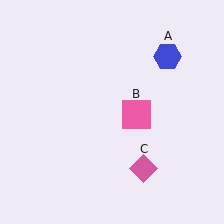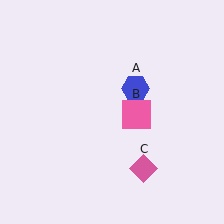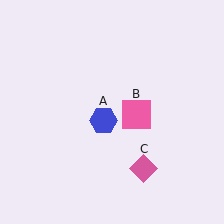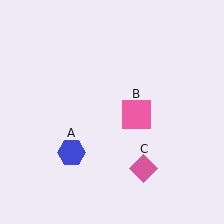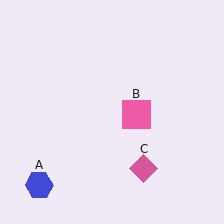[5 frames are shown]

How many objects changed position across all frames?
1 object changed position: blue hexagon (object A).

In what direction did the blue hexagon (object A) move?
The blue hexagon (object A) moved down and to the left.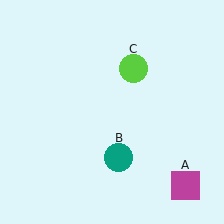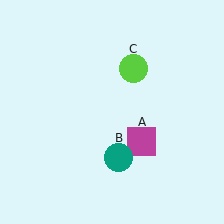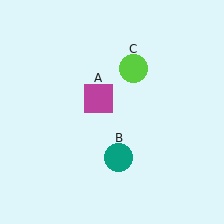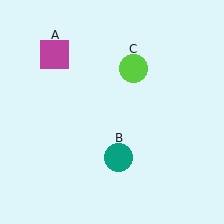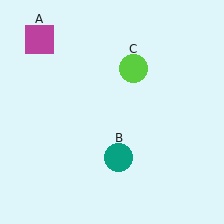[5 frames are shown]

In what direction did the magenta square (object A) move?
The magenta square (object A) moved up and to the left.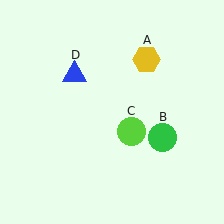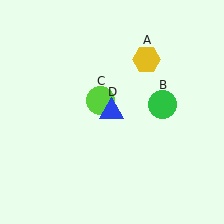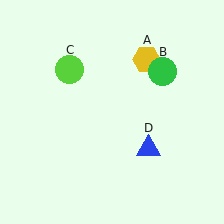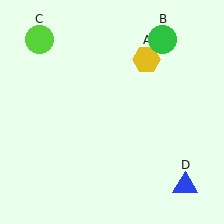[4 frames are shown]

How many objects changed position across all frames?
3 objects changed position: green circle (object B), lime circle (object C), blue triangle (object D).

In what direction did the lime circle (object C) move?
The lime circle (object C) moved up and to the left.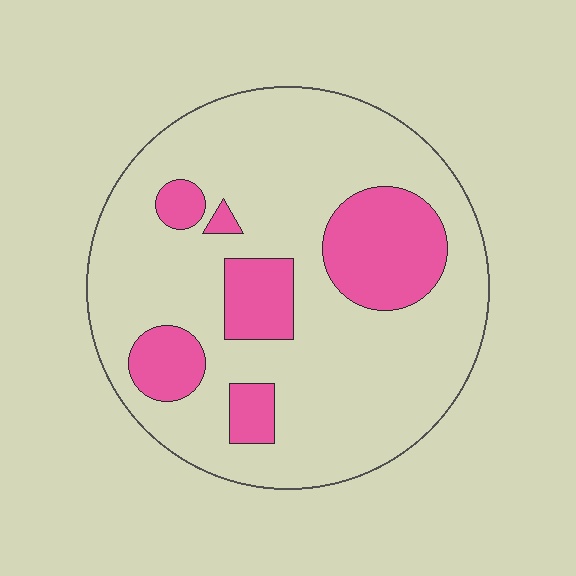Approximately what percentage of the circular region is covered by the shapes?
Approximately 20%.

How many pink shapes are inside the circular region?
6.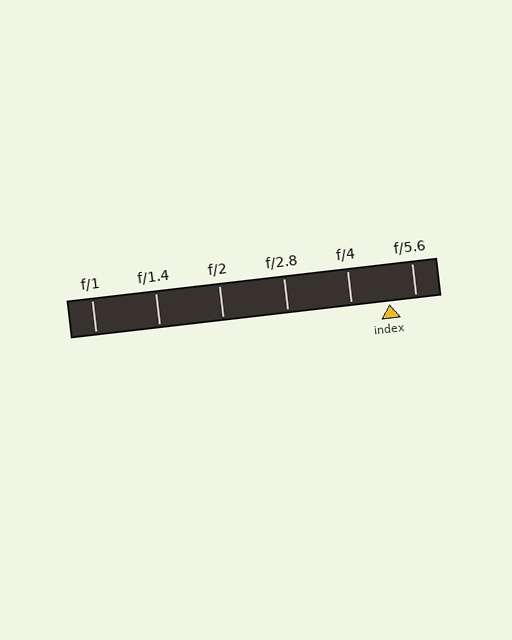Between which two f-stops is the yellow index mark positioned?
The index mark is between f/4 and f/5.6.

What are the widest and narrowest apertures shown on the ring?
The widest aperture shown is f/1 and the narrowest is f/5.6.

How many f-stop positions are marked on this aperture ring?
There are 6 f-stop positions marked.